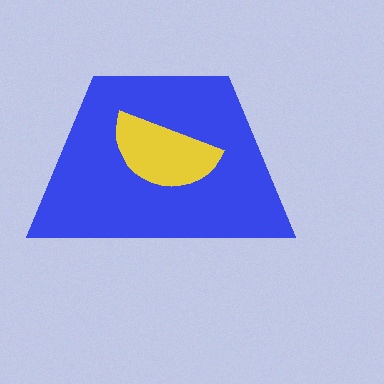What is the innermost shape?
The yellow semicircle.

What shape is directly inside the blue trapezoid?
The yellow semicircle.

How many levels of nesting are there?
2.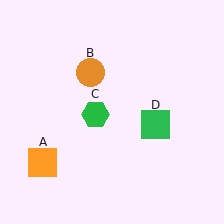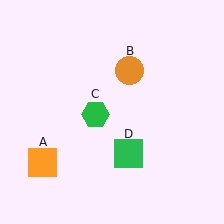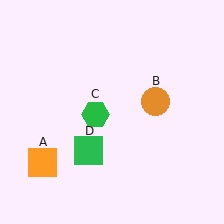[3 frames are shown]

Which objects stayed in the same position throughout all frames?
Orange square (object A) and green hexagon (object C) remained stationary.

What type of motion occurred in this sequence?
The orange circle (object B), green square (object D) rotated clockwise around the center of the scene.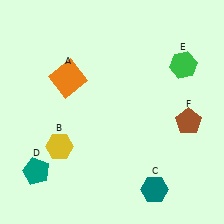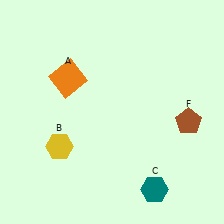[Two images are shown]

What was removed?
The teal pentagon (D), the green hexagon (E) were removed in Image 2.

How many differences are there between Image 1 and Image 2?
There are 2 differences between the two images.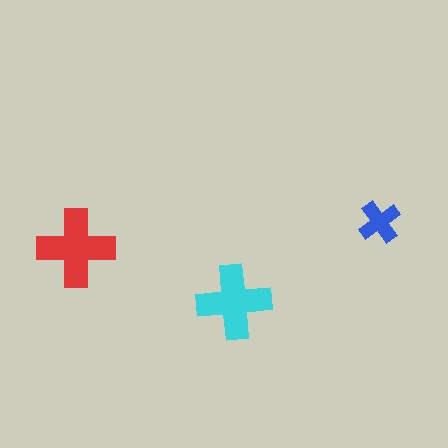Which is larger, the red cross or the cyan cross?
The red one.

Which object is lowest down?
The cyan cross is bottommost.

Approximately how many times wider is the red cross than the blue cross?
About 2 times wider.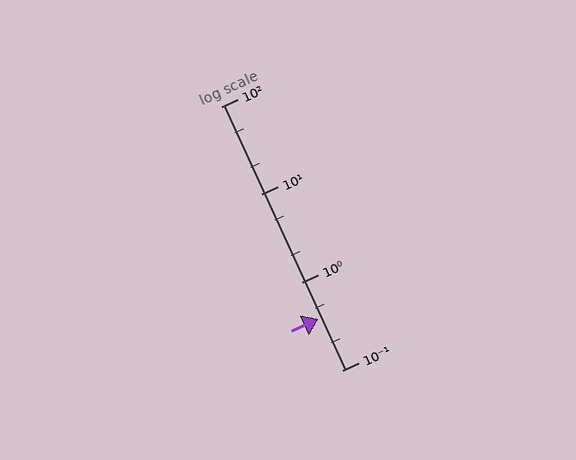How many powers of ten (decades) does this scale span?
The scale spans 3 decades, from 0.1 to 100.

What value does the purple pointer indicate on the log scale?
The pointer indicates approximately 0.38.